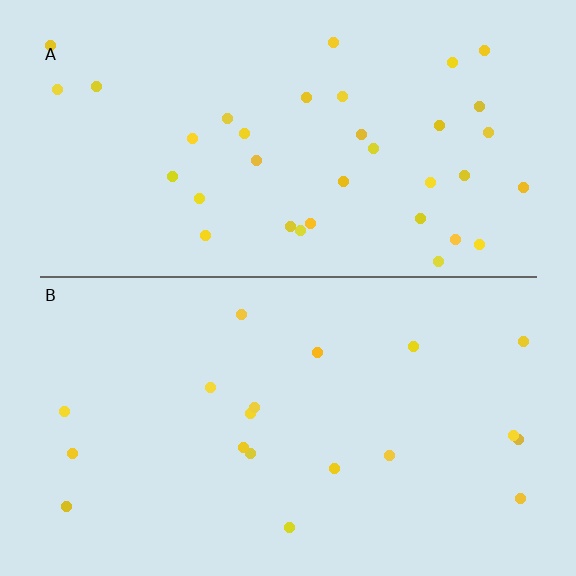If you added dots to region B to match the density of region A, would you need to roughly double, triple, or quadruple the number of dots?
Approximately double.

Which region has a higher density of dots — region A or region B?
A (the top).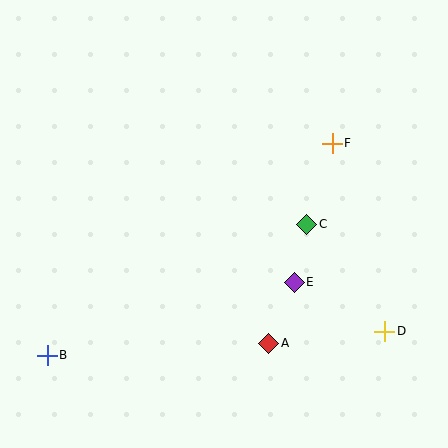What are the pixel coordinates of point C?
Point C is at (307, 224).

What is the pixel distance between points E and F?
The distance between E and F is 144 pixels.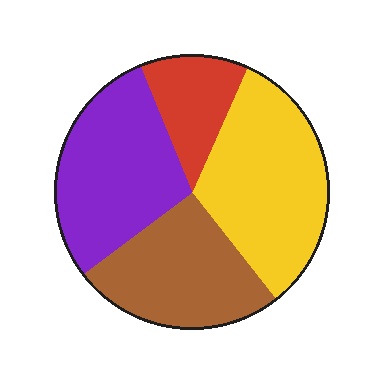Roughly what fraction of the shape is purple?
Purple covers about 30% of the shape.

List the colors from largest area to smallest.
From largest to smallest: yellow, purple, brown, red.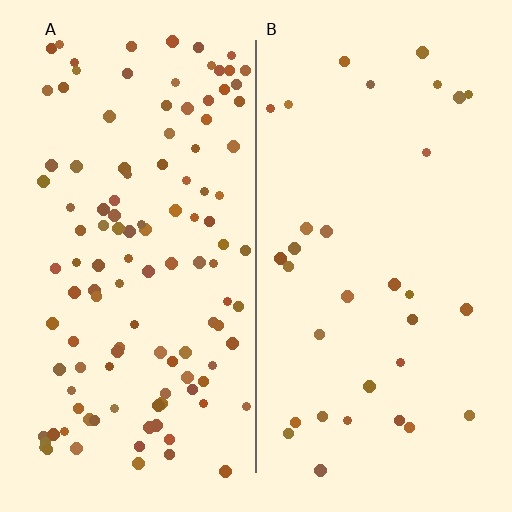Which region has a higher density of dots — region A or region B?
A (the left).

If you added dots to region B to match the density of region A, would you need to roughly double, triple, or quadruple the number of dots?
Approximately quadruple.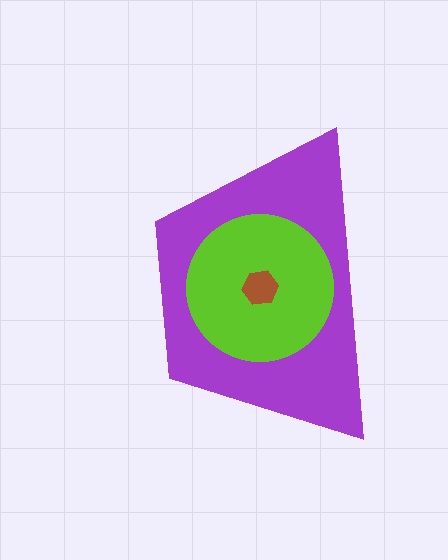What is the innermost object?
The brown hexagon.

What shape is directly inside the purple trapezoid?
The lime circle.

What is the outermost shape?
The purple trapezoid.